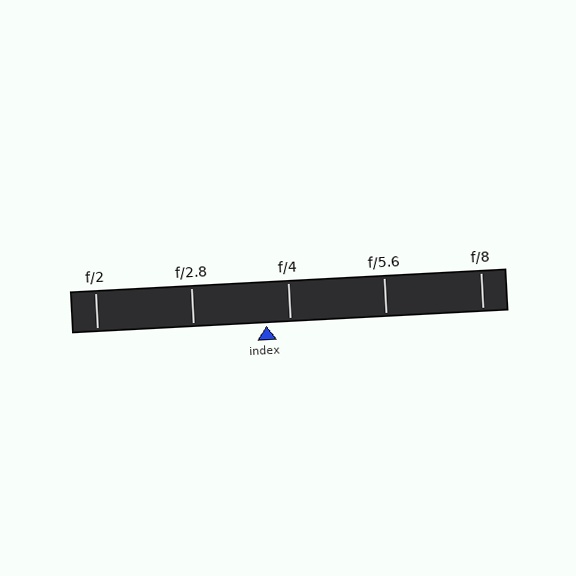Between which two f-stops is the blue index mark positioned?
The index mark is between f/2.8 and f/4.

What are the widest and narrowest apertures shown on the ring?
The widest aperture shown is f/2 and the narrowest is f/8.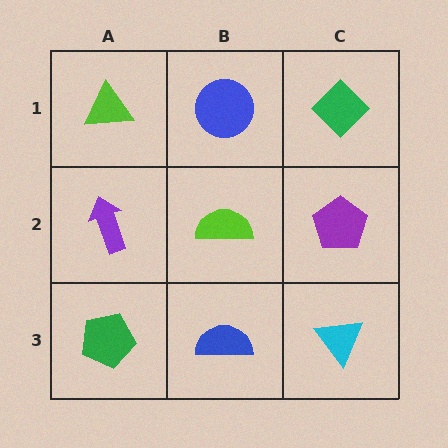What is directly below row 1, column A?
A purple arrow.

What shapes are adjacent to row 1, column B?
A lime semicircle (row 2, column B), a lime triangle (row 1, column A), a green diamond (row 1, column C).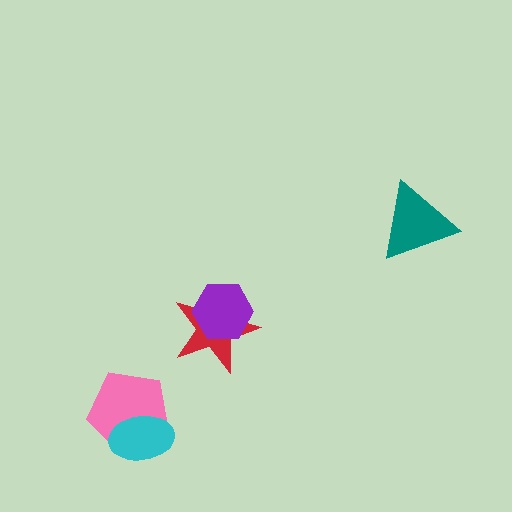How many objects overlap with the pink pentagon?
1 object overlaps with the pink pentagon.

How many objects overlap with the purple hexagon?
1 object overlaps with the purple hexagon.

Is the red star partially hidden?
Yes, it is partially covered by another shape.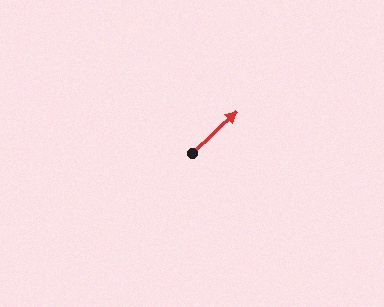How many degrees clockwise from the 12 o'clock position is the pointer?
Approximately 47 degrees.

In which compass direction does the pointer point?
Northeast.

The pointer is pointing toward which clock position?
Roughly 2 o'clock.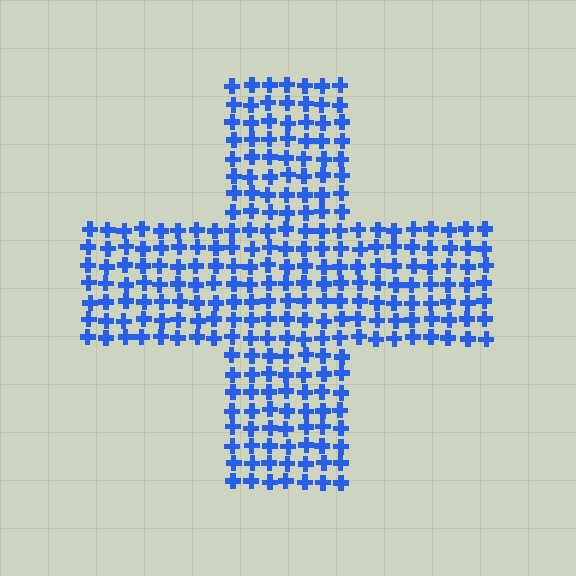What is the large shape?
The large shape is a cross.